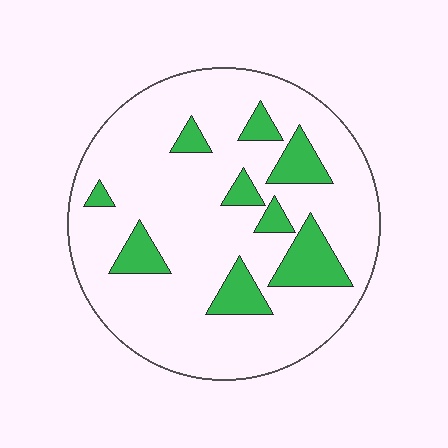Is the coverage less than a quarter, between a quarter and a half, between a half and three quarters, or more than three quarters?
Less than a quarter.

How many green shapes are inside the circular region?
9.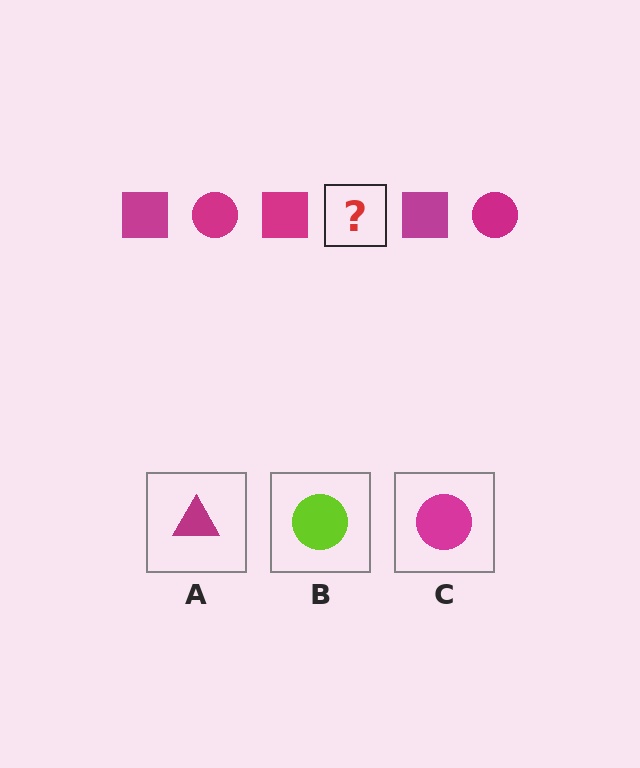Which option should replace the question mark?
Option C.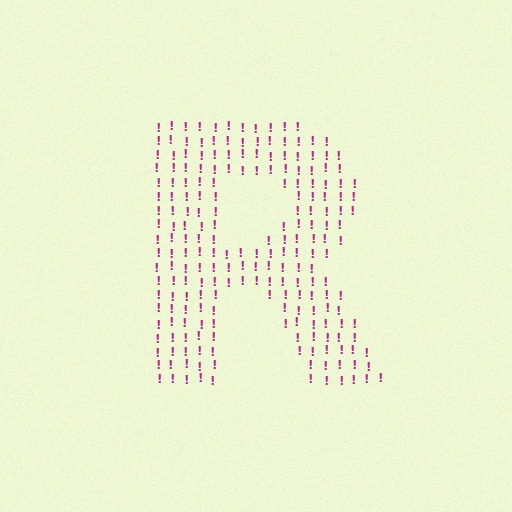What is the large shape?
The large shape is the letter R.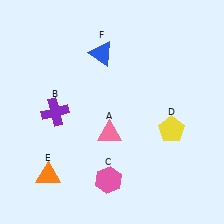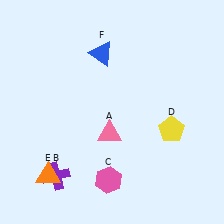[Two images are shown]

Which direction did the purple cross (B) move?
The purple cross (B) moved down.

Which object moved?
The purple cross (B) moved down.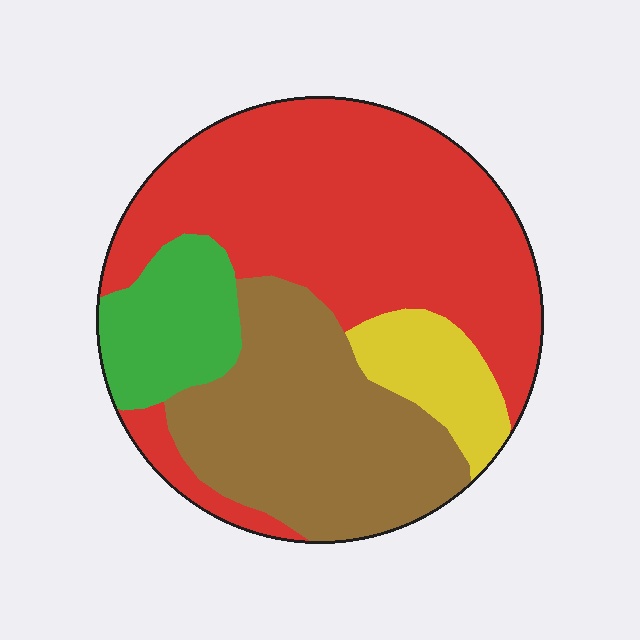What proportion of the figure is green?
Green covers around 10% of the figure.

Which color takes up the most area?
Red, at roughly 50%.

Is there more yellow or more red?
Red.